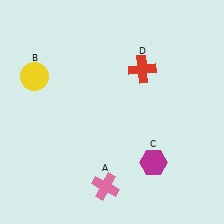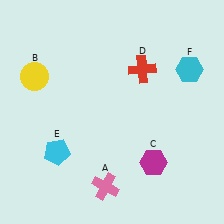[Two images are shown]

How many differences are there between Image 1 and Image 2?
There are 2 differences between the two images.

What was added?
A cyan pentagon (E), a cyan hexagon (F) were added in Image 2.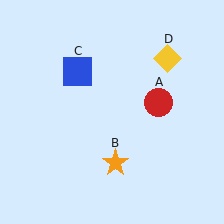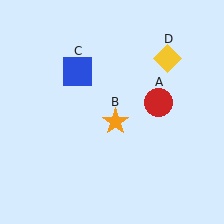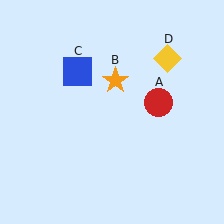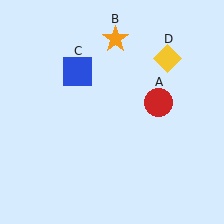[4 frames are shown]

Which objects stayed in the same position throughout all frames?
Red circle (object A) and blue square (object C) and yellow diamond (object D) remained stationary.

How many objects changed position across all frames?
1 object changed position: orange star (object B).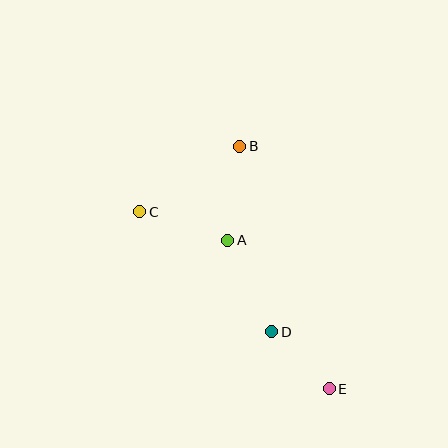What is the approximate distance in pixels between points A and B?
The distance between A and B is approximately 95 pixels.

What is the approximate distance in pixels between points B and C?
The distance between B and C is approximately 120 pixels.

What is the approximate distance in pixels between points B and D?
The distance between B and D is approximately 188 pixels.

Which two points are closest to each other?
Points D and E are closest to each other.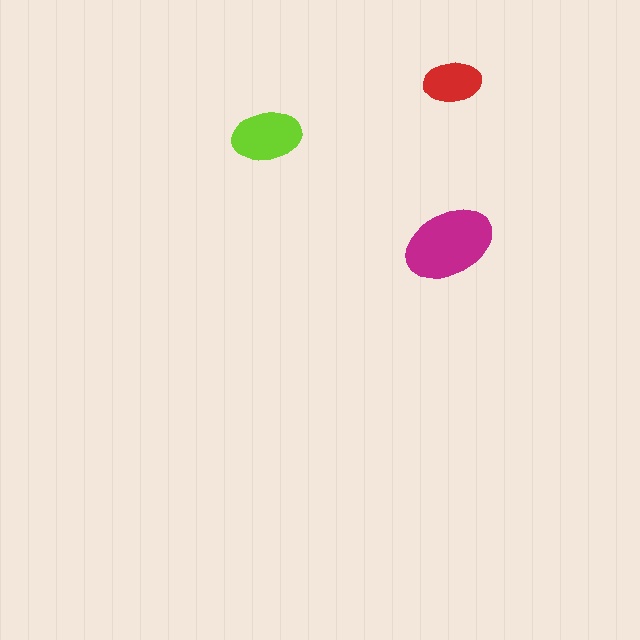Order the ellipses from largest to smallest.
the magenta one, the lime one, the red one.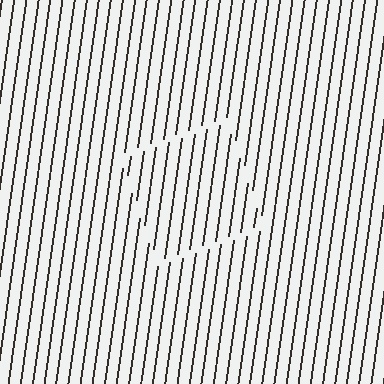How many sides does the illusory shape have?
4 sides — the line-ends trace a square.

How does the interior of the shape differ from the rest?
The interior of the shape contains the same grating, shifted by half a period — the contour is defined by the phase discontinuity where line-ends from the inner and outer gratings abut.